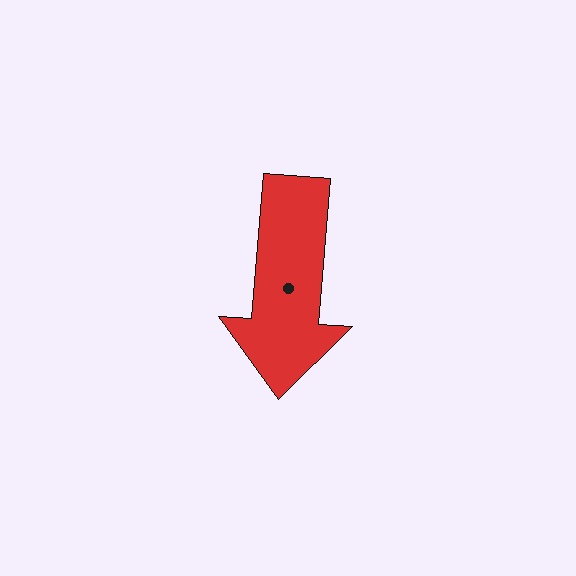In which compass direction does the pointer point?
South.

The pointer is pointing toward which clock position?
Roughly 6 o'clock.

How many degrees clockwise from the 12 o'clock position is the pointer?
Approximately 185 degrees.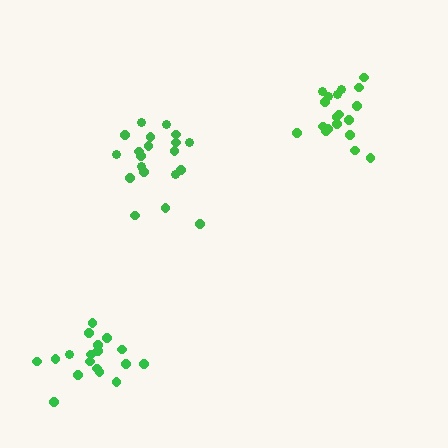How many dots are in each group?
Group 1: 18 dots, Group 2: 19 dots, Group 3: 20 dots (57 total).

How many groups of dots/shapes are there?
There are 3 groups.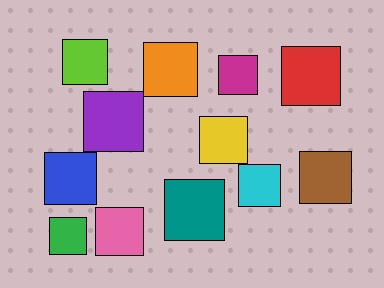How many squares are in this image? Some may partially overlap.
There are 12 squares.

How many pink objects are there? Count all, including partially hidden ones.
There is 1 pink object.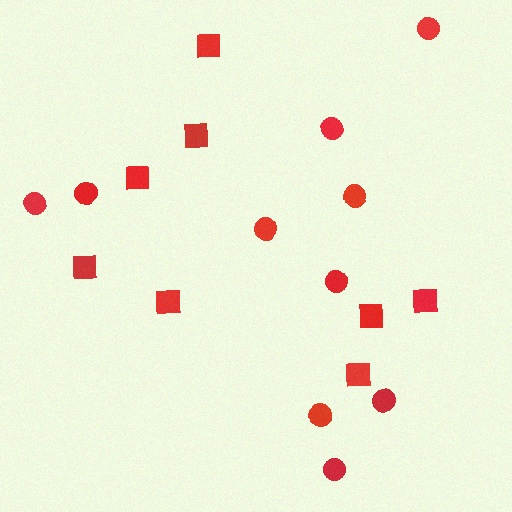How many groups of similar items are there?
There are 2 groups: one group of squares (8) and one group of circles (10).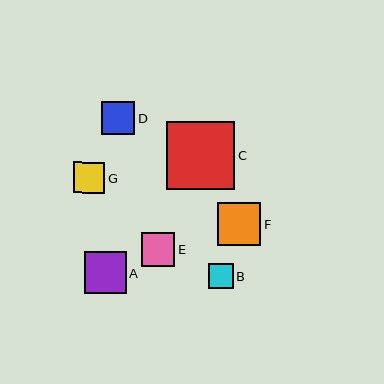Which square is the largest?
Square C is the largest with a size of approximately 68 pixels.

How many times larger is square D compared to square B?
Square D is approximately 1.3 times the size of square B.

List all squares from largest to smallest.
From largest to smallest: C, F, A, E, D, G, B.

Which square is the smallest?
Square B is the smallest with a size of approximately 25 pixels.